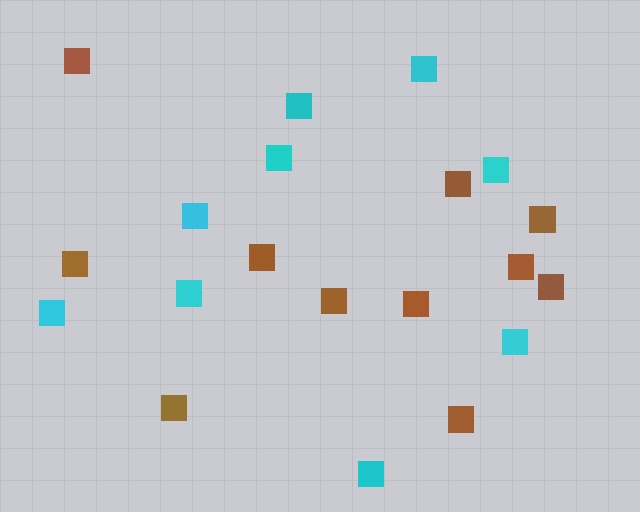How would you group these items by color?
There are 2 groups: one group of brown squares (11) and one group of cyan squares (9).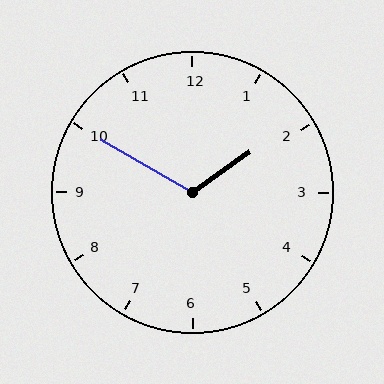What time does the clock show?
1:50.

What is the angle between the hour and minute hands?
Approximately 115 degrees.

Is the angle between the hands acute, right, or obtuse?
It is obtuse.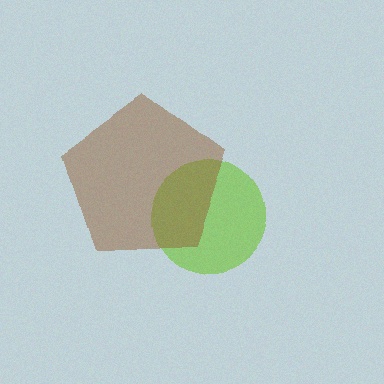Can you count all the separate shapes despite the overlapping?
Yes, there are 2 separate shapes.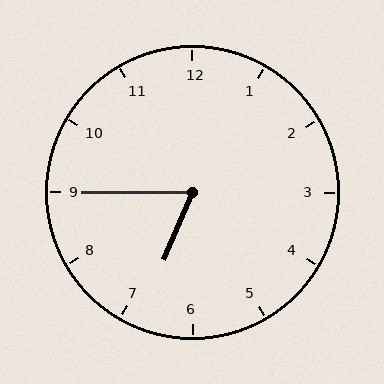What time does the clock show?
6:45.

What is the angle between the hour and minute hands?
Approximately 68 degrees.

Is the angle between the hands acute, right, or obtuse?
It is acute.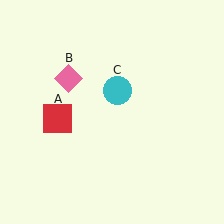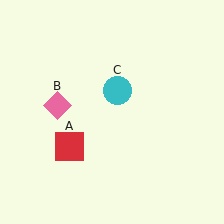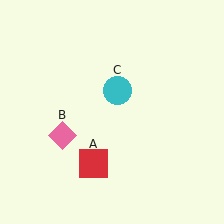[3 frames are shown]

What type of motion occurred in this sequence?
The red square (object A), pink diamond (object B) rotated counterclockwise around the center of the scene.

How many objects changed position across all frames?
2 objects changed position: red square (object A), pink diamond (object B).